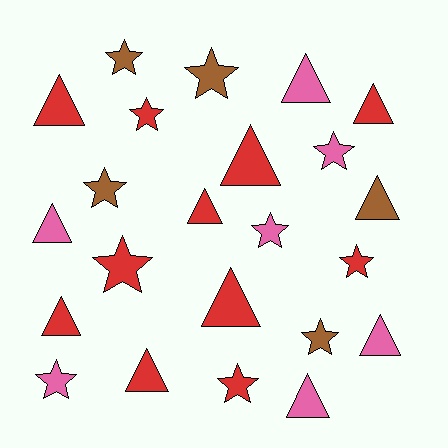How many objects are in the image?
There are 23 objects.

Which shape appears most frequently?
Triangle, with 12 objects.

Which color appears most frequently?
Red, with 11 objects.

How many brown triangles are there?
There is 1 brown triangle.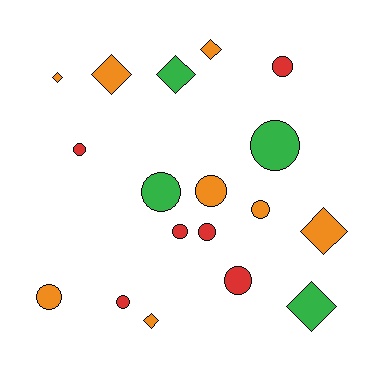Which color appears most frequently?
Orange, with 8 objects.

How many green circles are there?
There are 2 green circles.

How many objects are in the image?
There are 18 objects.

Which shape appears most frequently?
Circle, with 11 objects.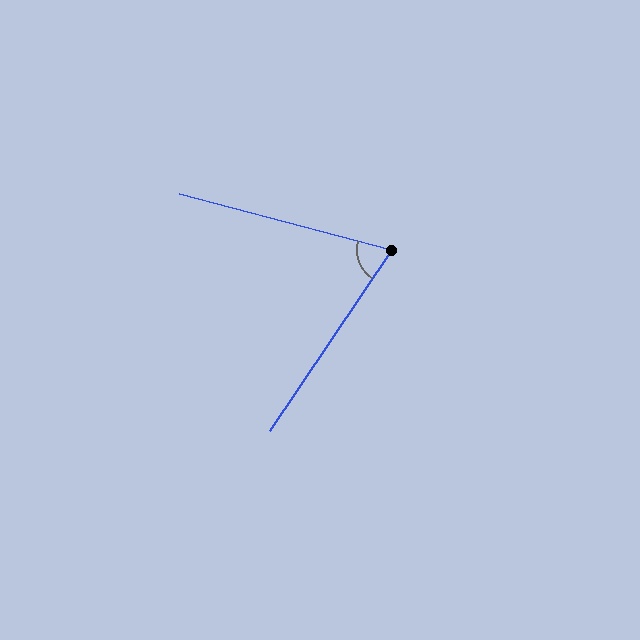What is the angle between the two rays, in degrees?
Approximately 71 degrees.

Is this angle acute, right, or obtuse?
It is acute.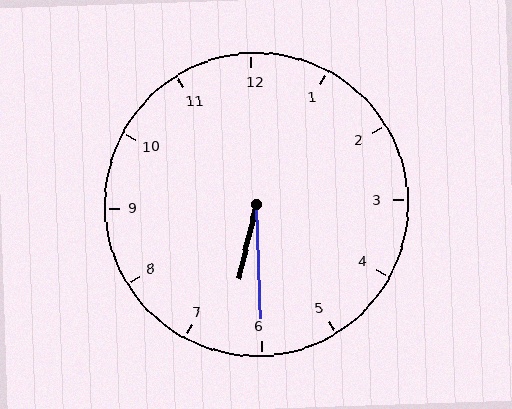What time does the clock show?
6:30.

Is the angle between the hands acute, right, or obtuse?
It is acute.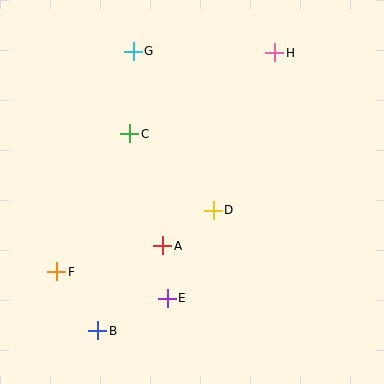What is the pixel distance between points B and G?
The distance between B and G is 282 pixels.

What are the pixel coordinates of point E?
Point E is at (167, 298).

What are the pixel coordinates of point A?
Point A is at (163, 246).